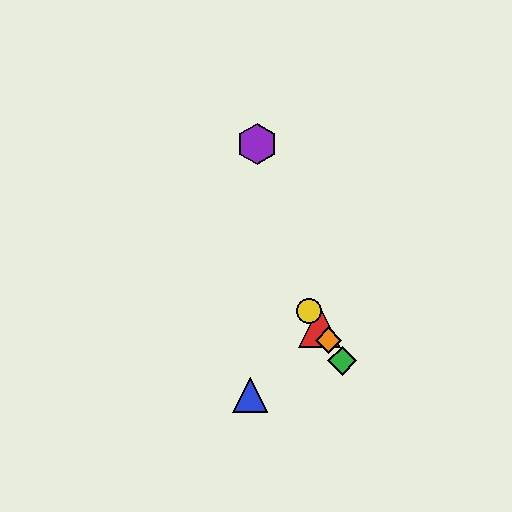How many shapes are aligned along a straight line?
4 shapes (the red triangle, the green diamond, the yellow circle, the orange diamond) are aligned along a straight line.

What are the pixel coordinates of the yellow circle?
The yellow circle is at (309, 311).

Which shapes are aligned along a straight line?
The red triangle, the green diamond, the yellow circle, the orange diamond are aligned along a straight line.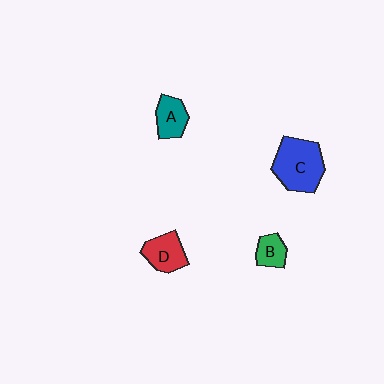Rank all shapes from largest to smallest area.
From largest to smallest: C (blue), D (red), A (teal), B (green).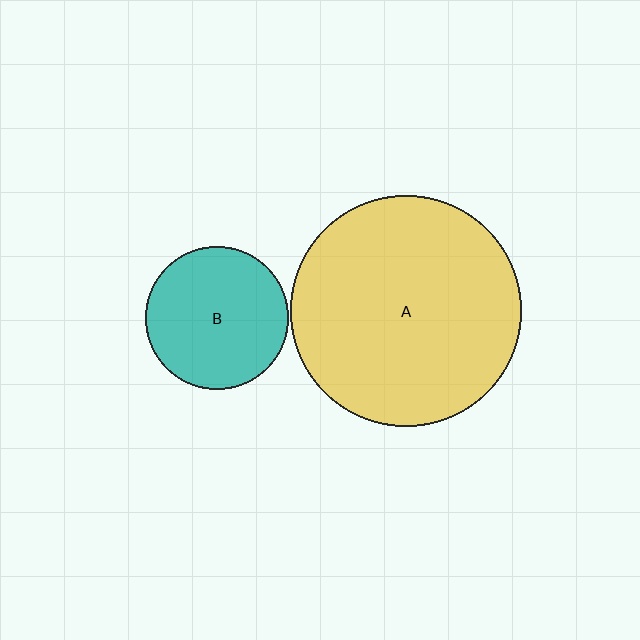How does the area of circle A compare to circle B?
Approximately 2.6 times.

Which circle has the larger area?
Circle A (yellow).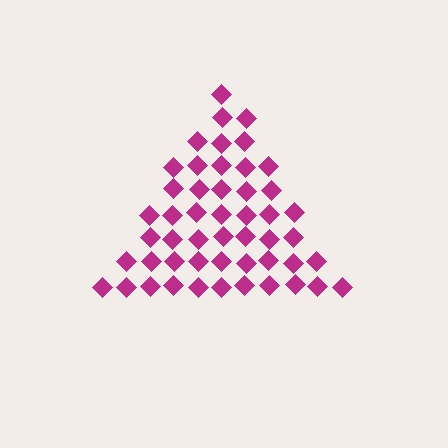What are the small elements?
The small elements are diamonds.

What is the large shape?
The large shape is a triangle.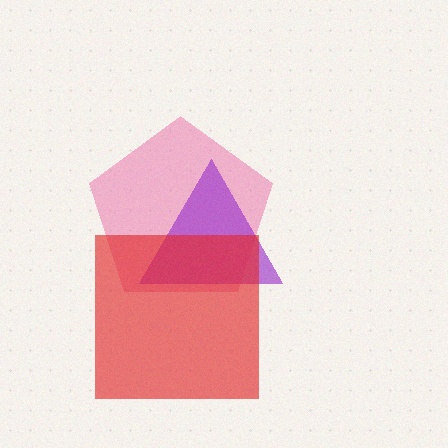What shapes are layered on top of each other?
The layered shapes are: a pink pentagon, a purple triangle, a red square.